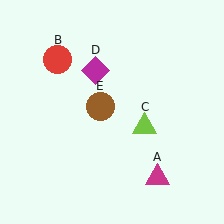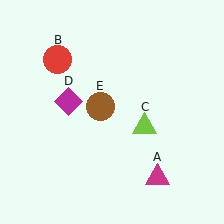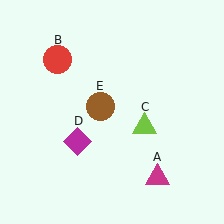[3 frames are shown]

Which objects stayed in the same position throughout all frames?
Magenta triangle (object A) and red circle (object B) and lime triangle (object C) and brown circle (object E) remained stationary.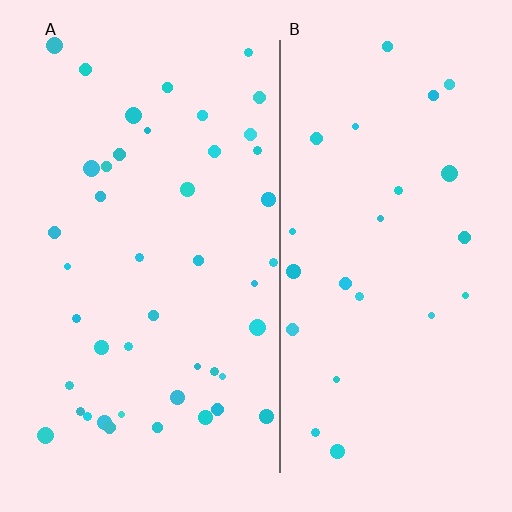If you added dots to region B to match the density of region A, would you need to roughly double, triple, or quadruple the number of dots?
Approximately double.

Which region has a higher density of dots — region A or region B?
A (the left).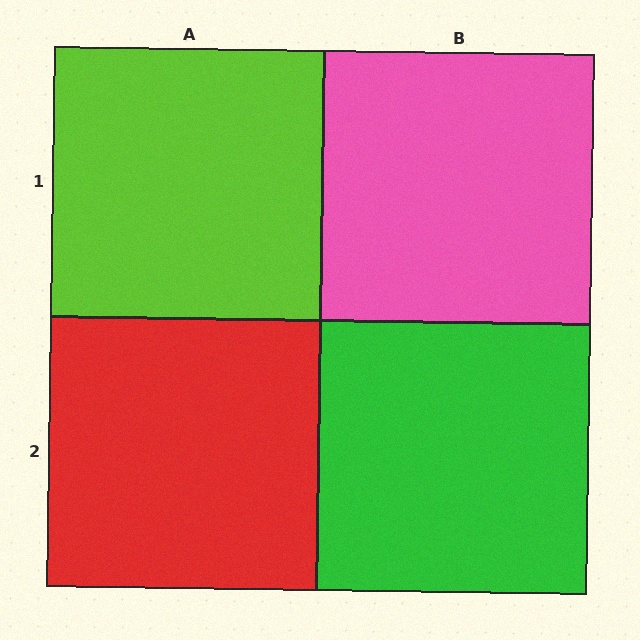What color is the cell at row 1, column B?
Pink.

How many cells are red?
1 cell is red.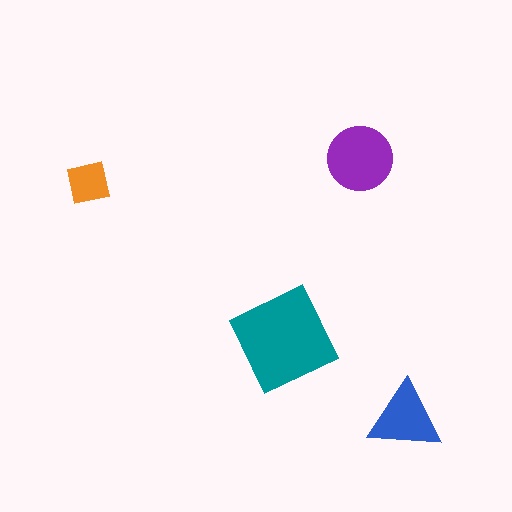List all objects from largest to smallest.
The teal square, the purple circle, the blue triangle, the orange square.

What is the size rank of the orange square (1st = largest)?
4th.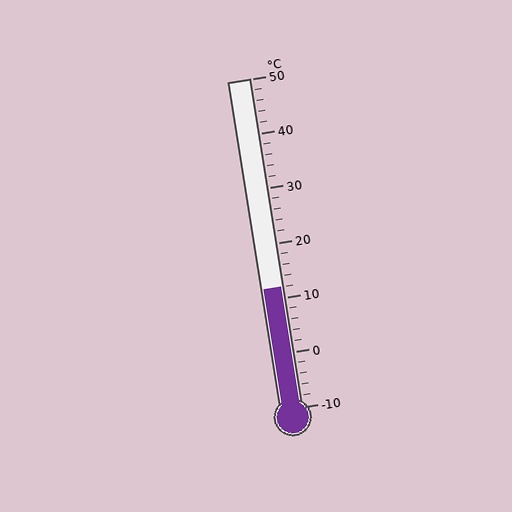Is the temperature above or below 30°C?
The temperature is below 30°C.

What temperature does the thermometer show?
The thermometer shows approximately 12°C.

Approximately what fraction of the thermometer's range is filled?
The thermometer is filled to approximately 35% of its range.